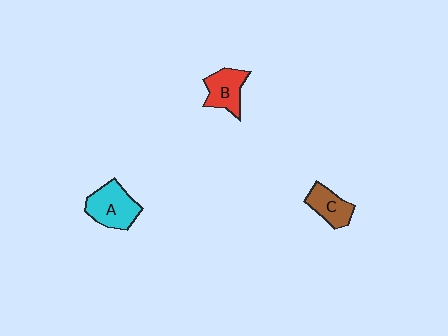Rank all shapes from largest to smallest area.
From largest to smallest: A (cyan), B (red), C (brown).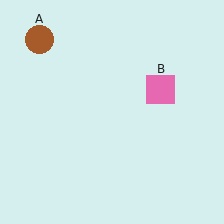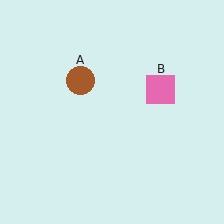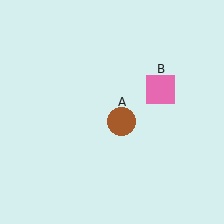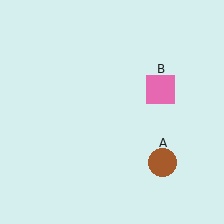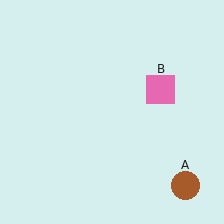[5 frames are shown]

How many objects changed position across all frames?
1 object changed position: brown circle (object A).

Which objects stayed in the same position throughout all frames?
Pink square (object B) remained stationary.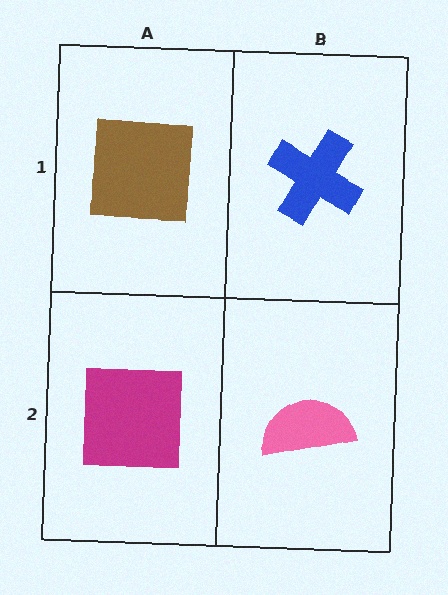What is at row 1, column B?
A blue cross.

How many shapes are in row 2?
2 shapes.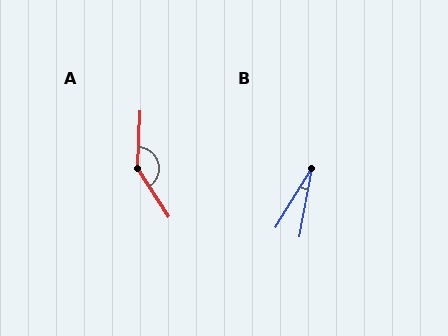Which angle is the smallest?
B, at approximately 22 degrees.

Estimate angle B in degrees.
Approximately 22 degrees.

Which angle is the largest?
A, at approximately 144 degrees.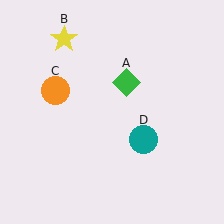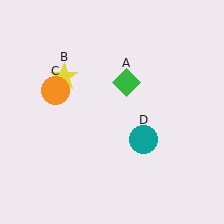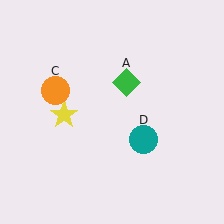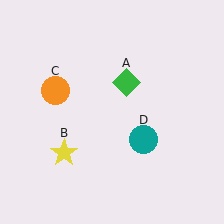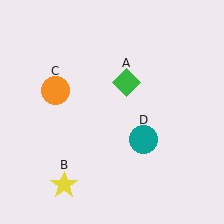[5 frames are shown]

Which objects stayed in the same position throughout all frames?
Green diamond (object A) and orange circle (object C) and teal circle (object D) remained stationary.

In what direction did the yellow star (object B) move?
The yellow star (object B) moved down.